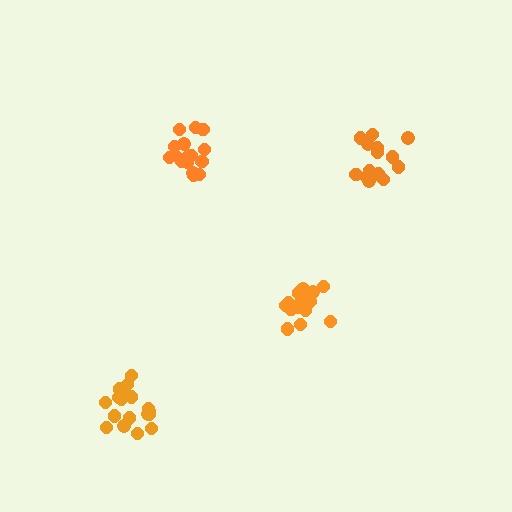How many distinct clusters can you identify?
There are 4 distinct clusters.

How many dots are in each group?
Group 1: 16 dots, Group 2: 19 dots, Group 3: 17 dots, Group 4: 15 dots (67 total).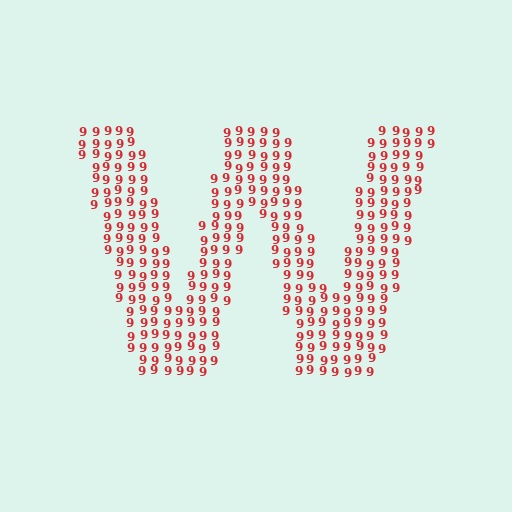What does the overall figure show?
The overall figure shows the letter W.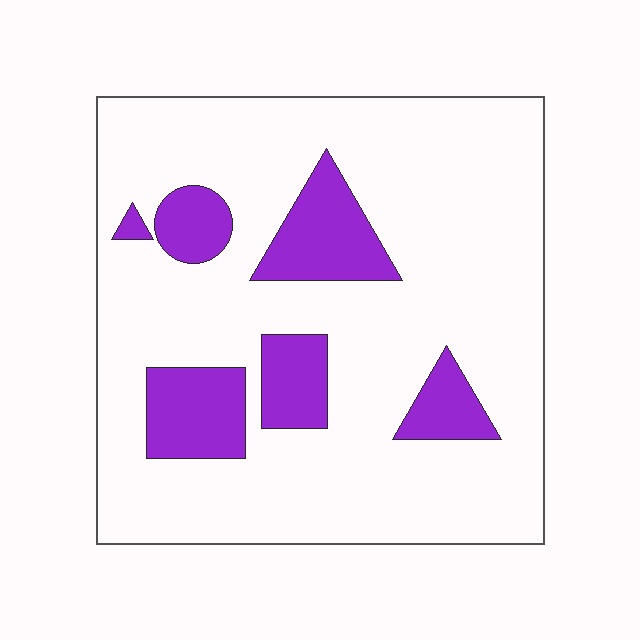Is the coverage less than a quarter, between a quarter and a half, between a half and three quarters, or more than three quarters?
Less than a quarter.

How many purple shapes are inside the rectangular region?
6.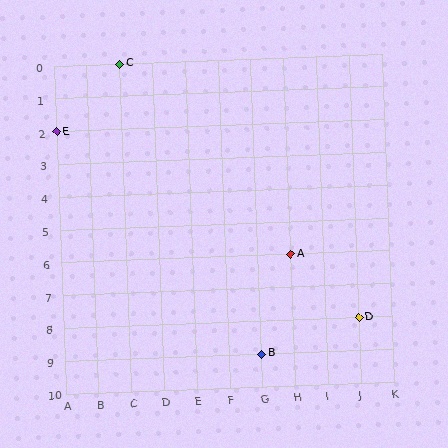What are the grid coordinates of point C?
Point C is at grid coordinates (C, 0).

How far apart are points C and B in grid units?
Points C and B are 4 columns and 9 rows apart (about 9.8 grid units diagonally).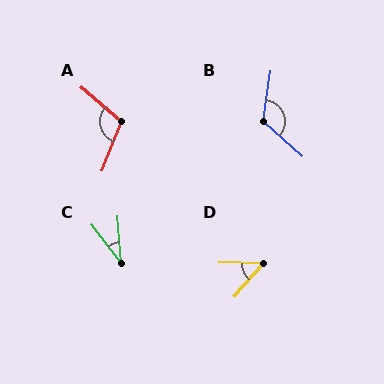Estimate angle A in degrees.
Approximately 109 degrees.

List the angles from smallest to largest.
C (33°), D (50°), A (109°), B (124°).